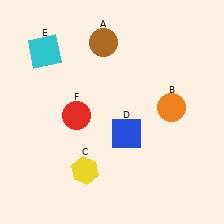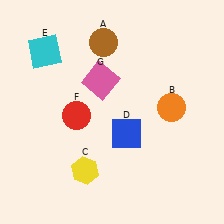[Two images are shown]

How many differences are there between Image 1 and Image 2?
There is 1 difference between the two images.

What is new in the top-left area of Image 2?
A pink square (G) was added in the top-left area of Image 2.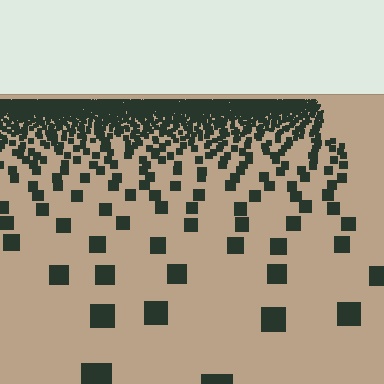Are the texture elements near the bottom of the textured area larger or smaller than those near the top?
Larger. Near the bottom, elements are closer to the viewer and appear at a bigger on-screen size.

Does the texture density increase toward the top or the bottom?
Density increases toward the top.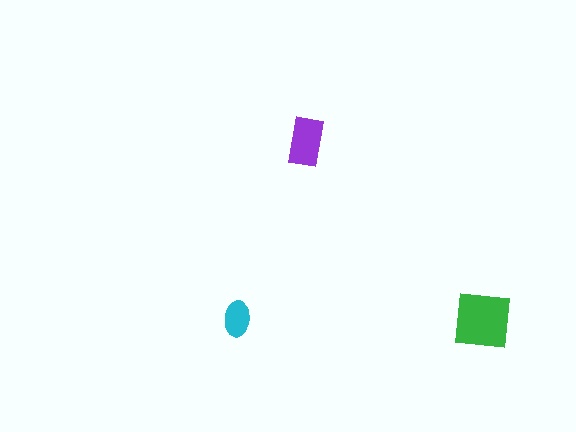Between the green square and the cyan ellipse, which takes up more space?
The green square.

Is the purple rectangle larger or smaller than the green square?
Smaller.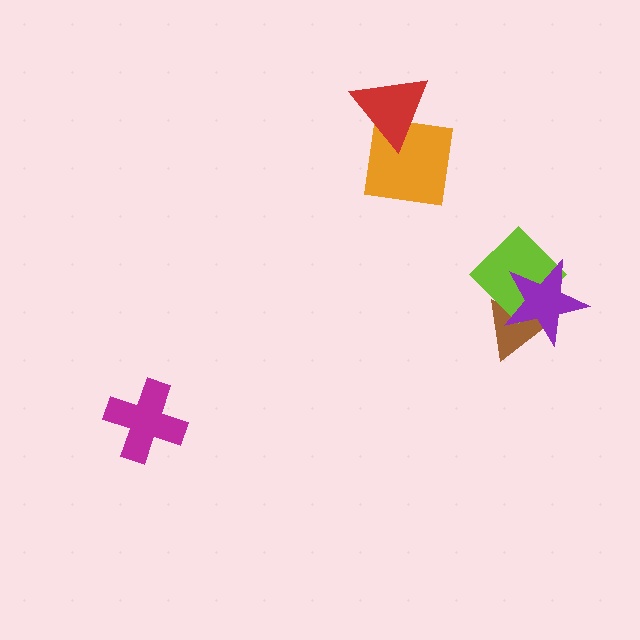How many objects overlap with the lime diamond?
2 objects overlap with the lime diamond.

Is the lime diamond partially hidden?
Yes, it is partially covered by another shape.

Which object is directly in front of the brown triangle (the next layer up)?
The lime diamond is directly in front of the brown triangle.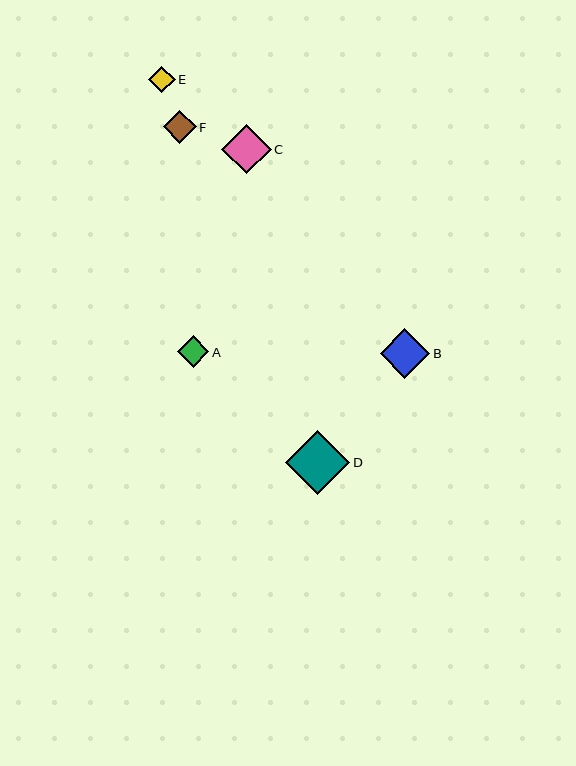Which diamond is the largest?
Diamond D is the largest with a size of approximately 64 pixels.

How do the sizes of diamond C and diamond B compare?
Diamond C and diamond B are approximately the same size.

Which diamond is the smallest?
Diamond E is the smallest with a size of approximately 26 pixels.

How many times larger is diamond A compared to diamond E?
Diamond A is approximately 1.2 times the size of diamond E.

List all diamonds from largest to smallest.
From largest to smallest: D, C, B, F, A, E.